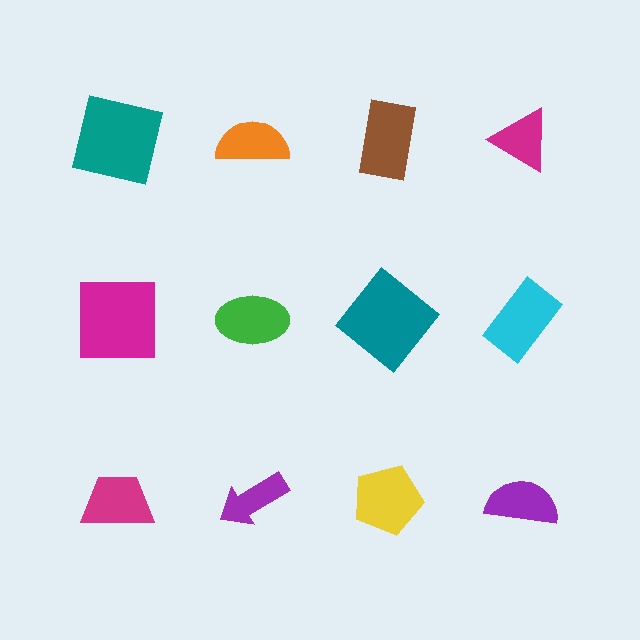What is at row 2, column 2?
A green ellipse.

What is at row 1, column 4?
A magenta triangle.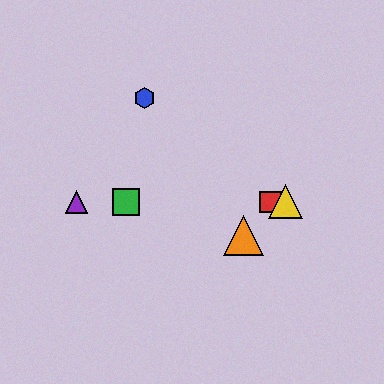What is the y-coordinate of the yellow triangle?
The yellow triangle is at y≈202.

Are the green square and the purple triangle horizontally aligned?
Yes, both are at y≈202.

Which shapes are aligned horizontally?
The red square, the green square, the yellow triangle, the purple triangle are aligned horizontally.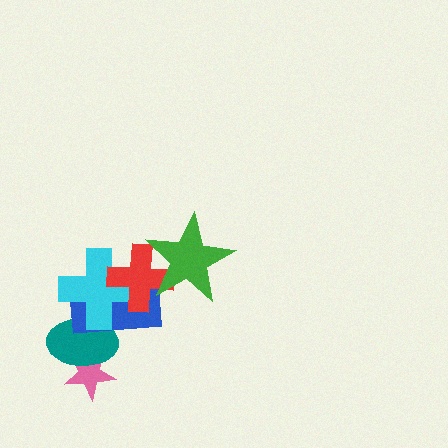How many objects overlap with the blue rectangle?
3 objects overlap with the blue rectangle.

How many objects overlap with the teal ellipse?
3 objects overlap with the teal ellipse.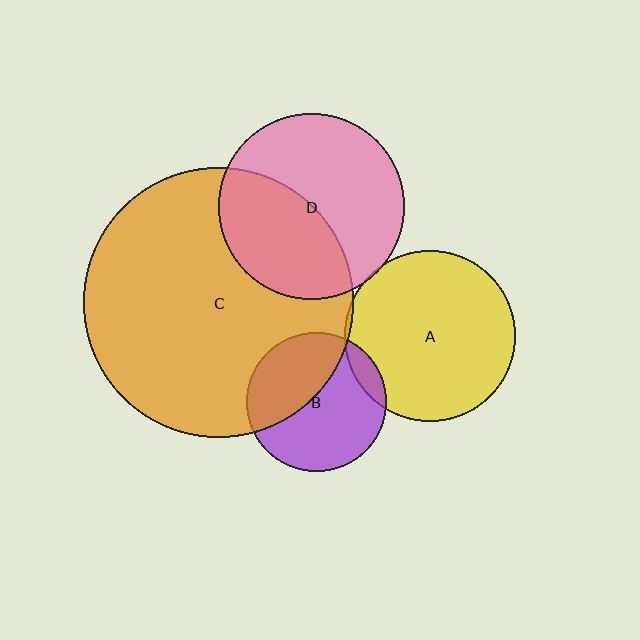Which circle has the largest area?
Circle C (orange).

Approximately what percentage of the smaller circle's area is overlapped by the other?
Approximately 40%.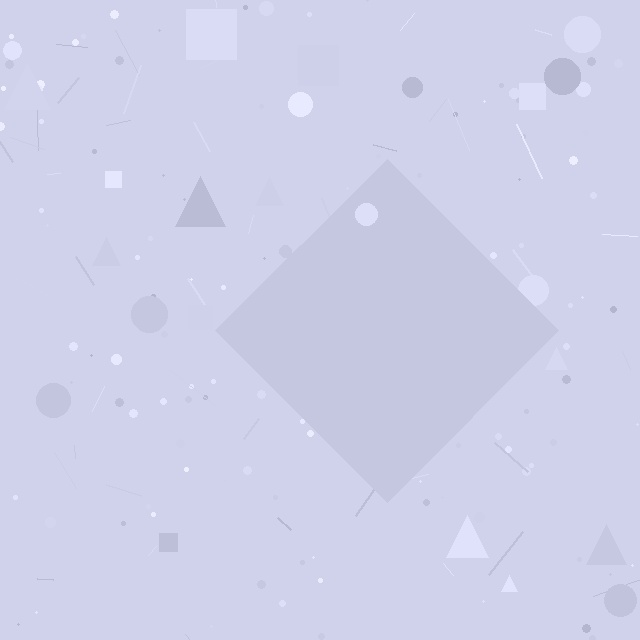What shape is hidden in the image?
A diamond is hidden in the image.